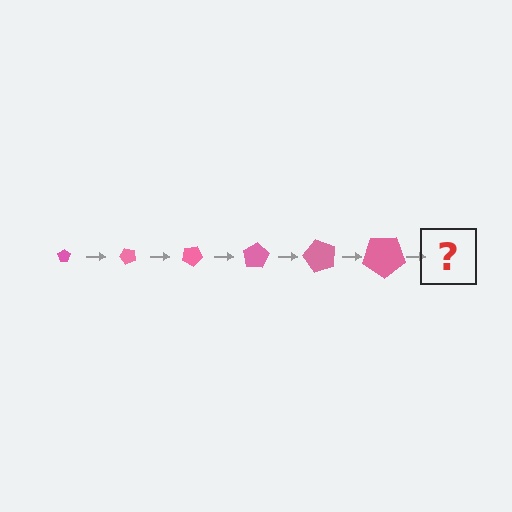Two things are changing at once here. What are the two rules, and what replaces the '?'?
The two rules are that the pentagon grows larger each step and it rotates 50 degrees each step. The '?' should be a pentagon, larger than the previous one and rotated 300 degrees from the start.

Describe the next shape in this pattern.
It should be a pentagon, larger than the previous one and rotated 300 degrees from the start.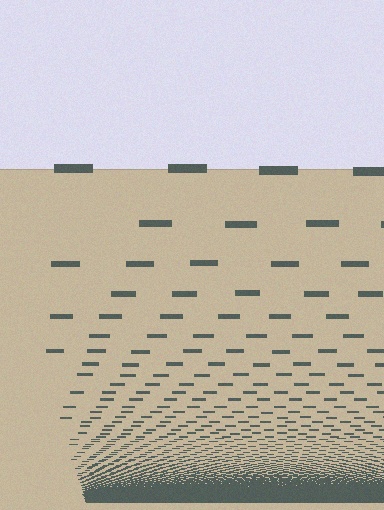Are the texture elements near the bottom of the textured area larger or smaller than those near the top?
Smaller. The gradient is inverted — elements near the bottom are smaller and denser.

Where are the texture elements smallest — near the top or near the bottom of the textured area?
Near the bottom.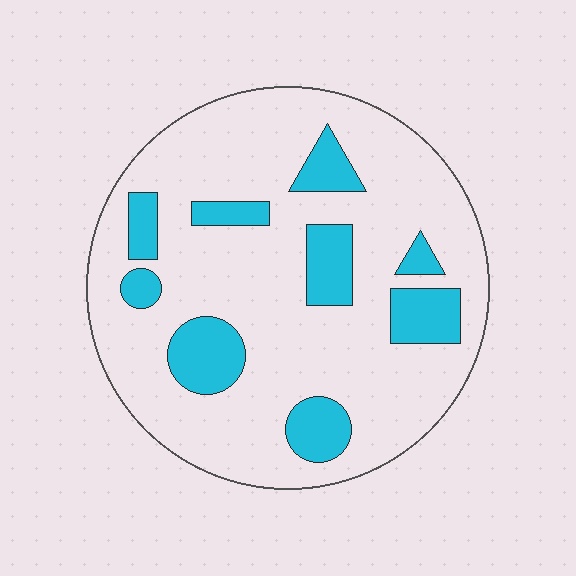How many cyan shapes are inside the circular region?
9.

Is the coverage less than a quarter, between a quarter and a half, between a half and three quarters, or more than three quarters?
Less than a quarter.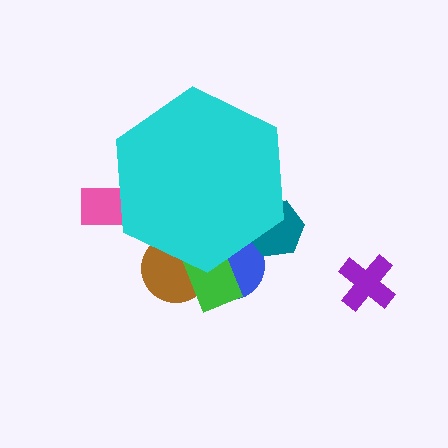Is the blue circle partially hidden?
Yes, the blue circle is partially hidden behind the cyan hexagon.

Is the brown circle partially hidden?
Yes, the brown circle is partially hidden behind the cyan hexagon.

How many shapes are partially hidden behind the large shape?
5 shapes are partially hidden.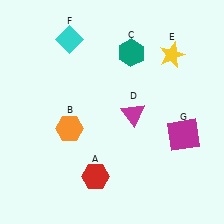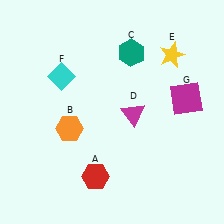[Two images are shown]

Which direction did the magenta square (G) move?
The magenta square (G) moved up.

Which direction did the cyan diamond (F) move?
The cyan diamond (F) moved down.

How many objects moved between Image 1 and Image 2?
2 objects moved between the two images.